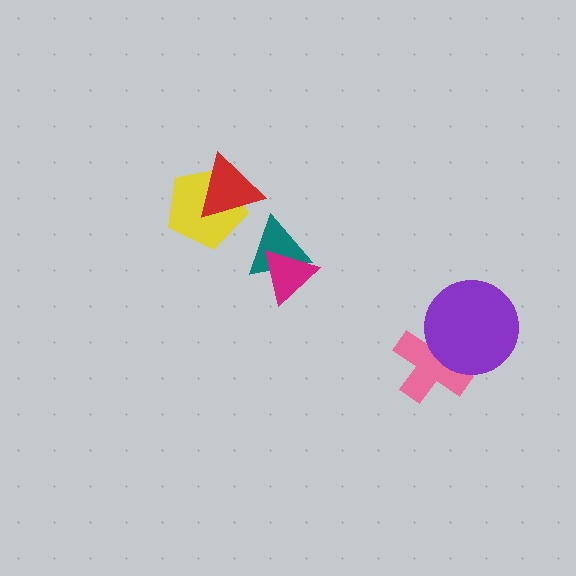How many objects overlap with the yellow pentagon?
1 object overlaps with the yellow pentagon.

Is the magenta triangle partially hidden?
No, no other shape covers it.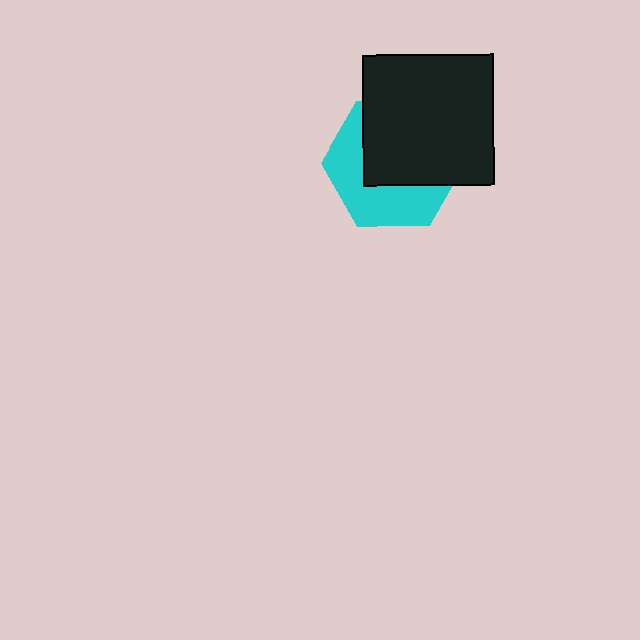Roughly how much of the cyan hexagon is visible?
A small part of it is visible (roughly 44%).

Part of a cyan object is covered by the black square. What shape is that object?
It is a hexagon.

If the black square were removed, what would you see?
You would see the complete cyan hexagon.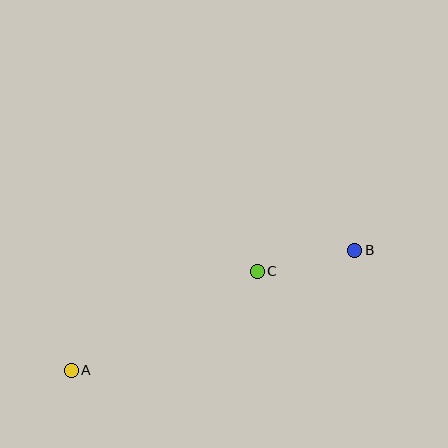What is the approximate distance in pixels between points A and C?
The distance between A and C is approximately 211 pixels.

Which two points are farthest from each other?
Points A and B are farthest from each other.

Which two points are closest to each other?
Points B and C are closest to each other.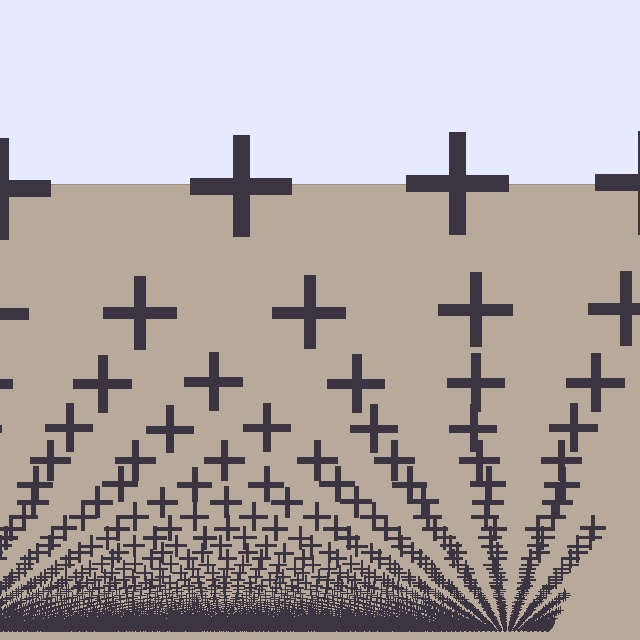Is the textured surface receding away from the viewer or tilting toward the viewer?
The surface appears to tilt toward the viewer. Texture elements get larger and sparser toward the top.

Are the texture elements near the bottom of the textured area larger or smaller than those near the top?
Smaller. The gradient is inverted — elements near the bottom are smaller and denser.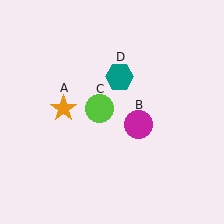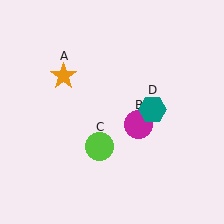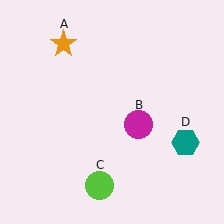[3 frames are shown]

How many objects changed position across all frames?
3 objects changed position: orange star (object A), lime circle (object C), teal hexagon (object D).